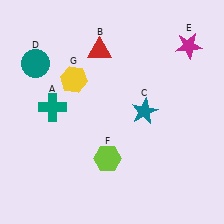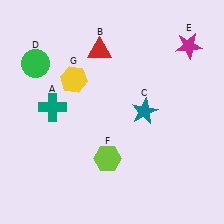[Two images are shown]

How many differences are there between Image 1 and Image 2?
There is 1 difference between the two images.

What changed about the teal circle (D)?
In Image 1, D is teal. In Image 2, it changed to green.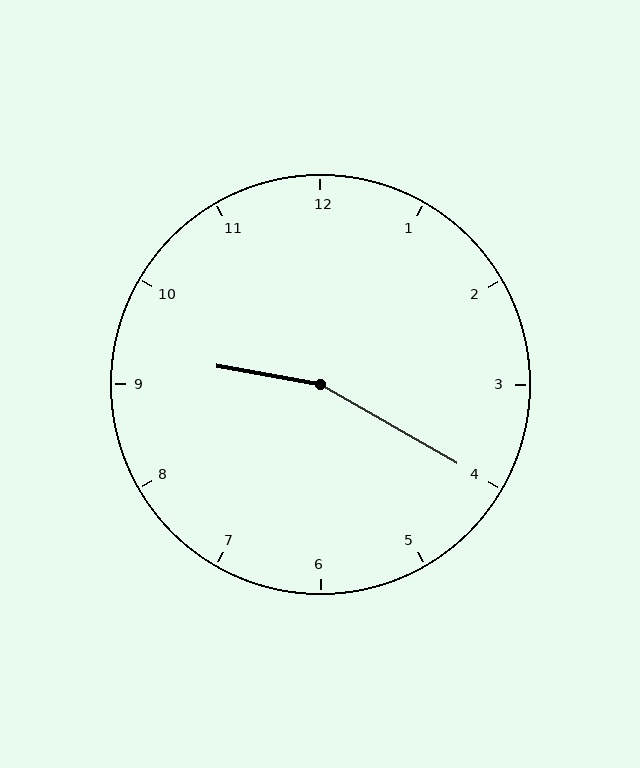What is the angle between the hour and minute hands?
Approximately 160 degrees.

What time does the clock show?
9:20.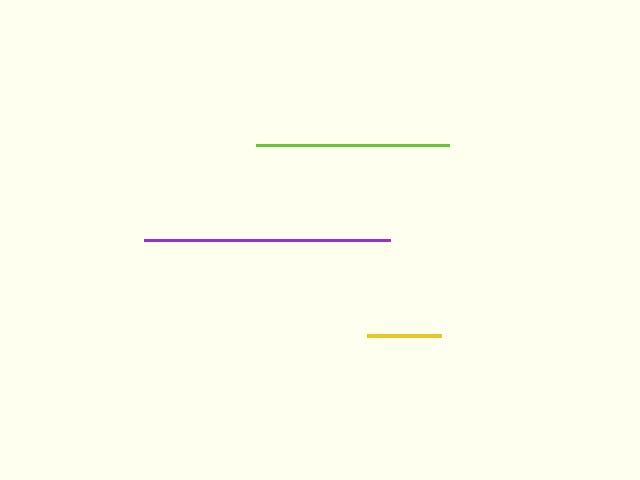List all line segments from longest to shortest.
From longest to shortest: purple, lime, yellow.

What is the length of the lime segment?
The lime segment is approximately 193 pixels long.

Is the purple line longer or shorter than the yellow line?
The purple line is longer than the yellow line.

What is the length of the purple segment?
The purple segment is approximately 246 pixels long.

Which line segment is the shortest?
The yellow line is the shortest at approximately 75 pixels.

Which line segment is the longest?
The purple line is the longest at approximately 246 pixels.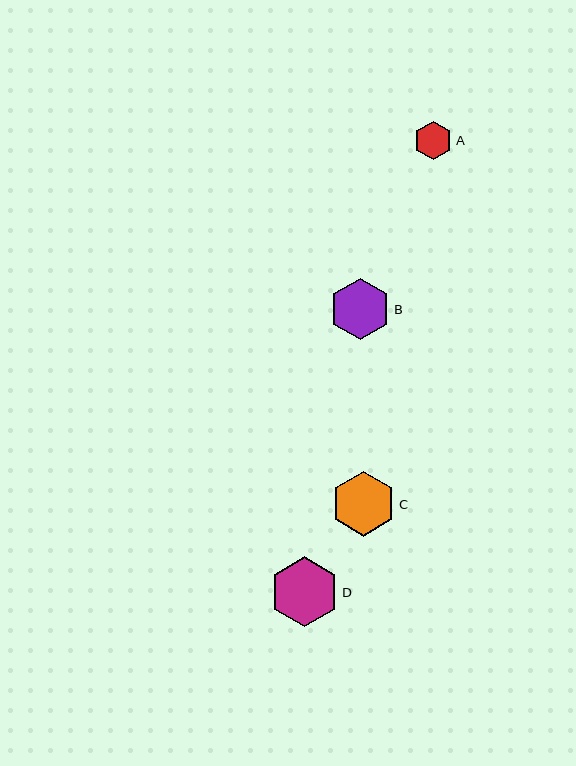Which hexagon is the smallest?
Hexagon A is the smallest with a size of approximately 39 pixels.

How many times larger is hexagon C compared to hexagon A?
Hexagon C is approximately 1.7 times the size of hexagon A.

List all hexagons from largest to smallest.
From largest to smallest: D, C, B, A.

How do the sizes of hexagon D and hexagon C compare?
Hexagon D and hexagon C are approximately the same size.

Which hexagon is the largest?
Hexagon D is the largest with a size of approximately 70 pixels.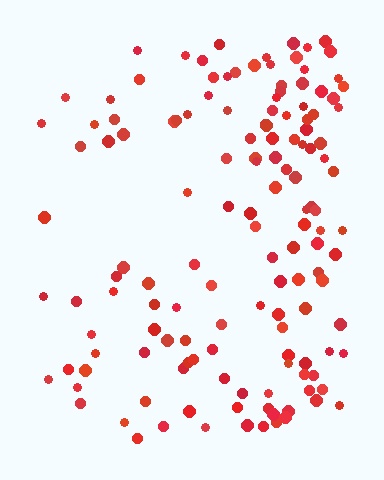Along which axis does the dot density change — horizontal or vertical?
Horizontal.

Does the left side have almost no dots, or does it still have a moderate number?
Still a moderate number, just noticeably fewer than the right.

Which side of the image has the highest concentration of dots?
The right.